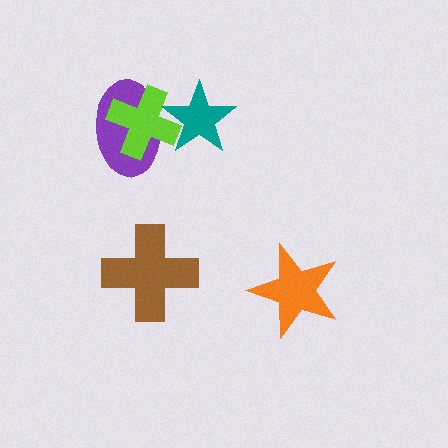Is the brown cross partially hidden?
No, no other shape covers it.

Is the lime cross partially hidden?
Yes, it is partially covered by another shape.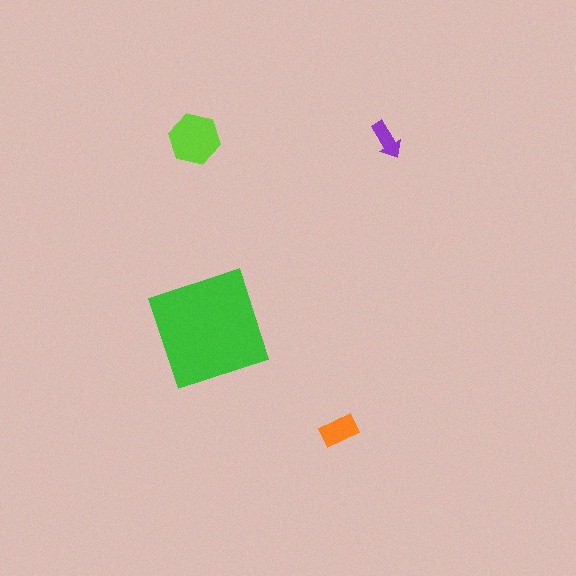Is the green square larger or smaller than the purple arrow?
Larger.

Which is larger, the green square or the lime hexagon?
The green square.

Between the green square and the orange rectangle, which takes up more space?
The green square.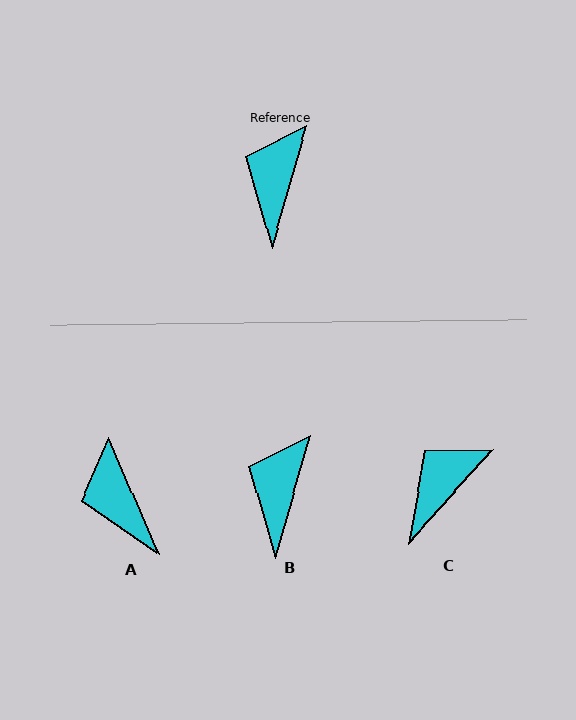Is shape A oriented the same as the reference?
No, it is off by about 39 degrees.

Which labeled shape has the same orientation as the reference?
B.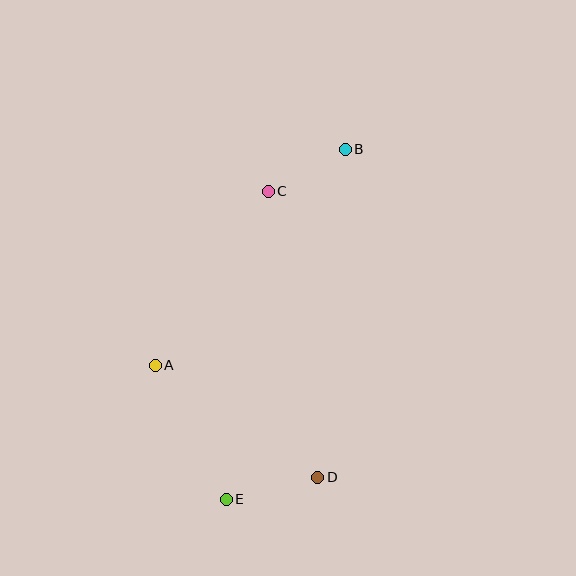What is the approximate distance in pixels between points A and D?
The distance between A and D is approximately 197 pixels.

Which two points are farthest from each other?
Points B and E are farthest from each other.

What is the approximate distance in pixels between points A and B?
The distance between A and B is approximately 288 pixels.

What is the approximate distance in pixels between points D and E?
The distance between D and E is approximately 94 pixels.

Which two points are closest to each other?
Points B and C are closest to each other.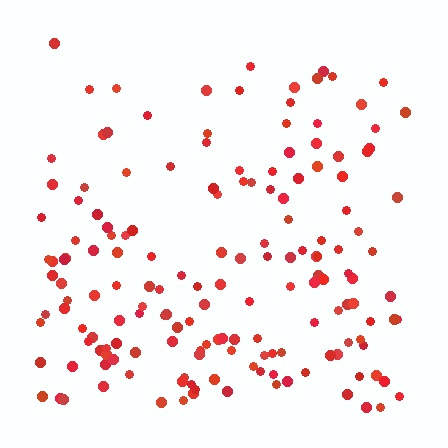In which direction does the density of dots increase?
From top to bottom, with the bottom side densest.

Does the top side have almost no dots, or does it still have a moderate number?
Still a moderate number, just noticeably fewer than the bottom.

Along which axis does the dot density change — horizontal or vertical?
Vertical.